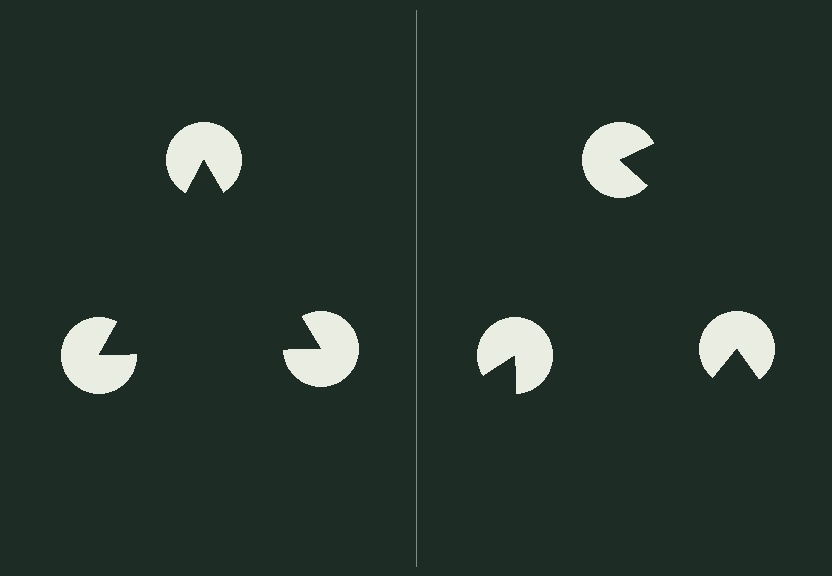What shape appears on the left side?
An illusory triangle.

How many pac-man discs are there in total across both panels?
6 — 3 on each side.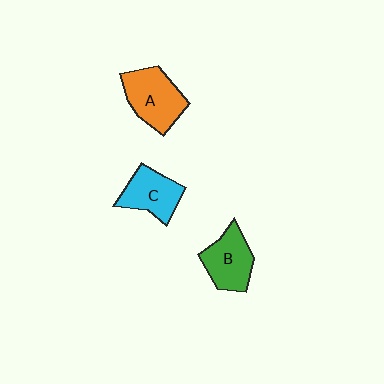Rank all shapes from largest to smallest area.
From largest to smallest: A (orange), B (green), C (cyan).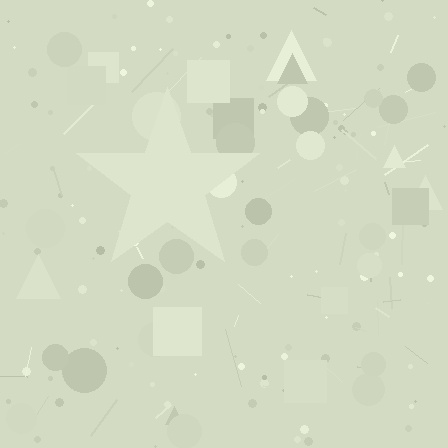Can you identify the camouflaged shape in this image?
The camouflaged shape is a star.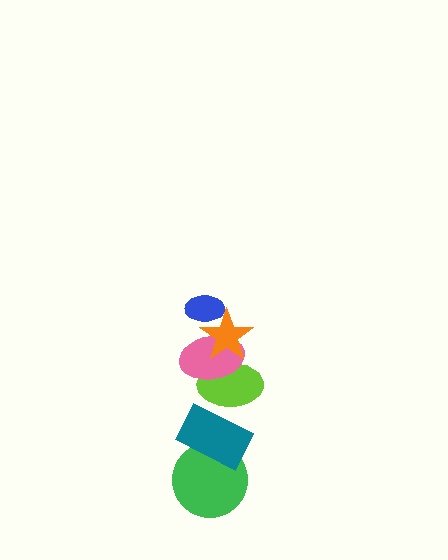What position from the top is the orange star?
The orange star is 2nd from the top.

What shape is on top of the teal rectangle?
The lime ellipse is on top of the teal rectangle.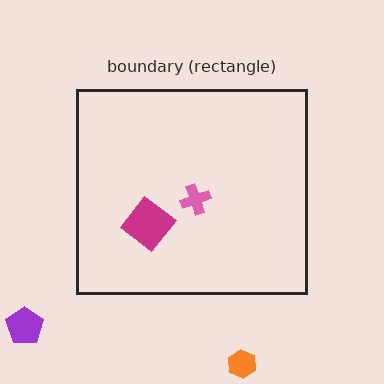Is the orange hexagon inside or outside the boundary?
Outside.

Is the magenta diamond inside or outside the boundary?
Inside.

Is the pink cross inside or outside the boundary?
Inside.